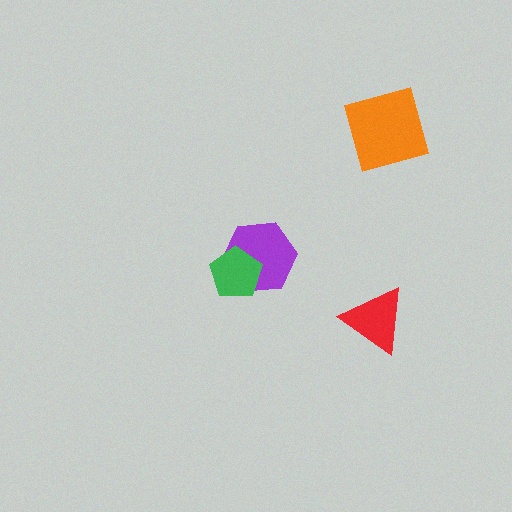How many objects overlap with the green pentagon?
1 object overlaps with the green pentagon.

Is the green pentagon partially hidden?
No, no other shape covers it.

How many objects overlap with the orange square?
0 objects overlap with the orange square.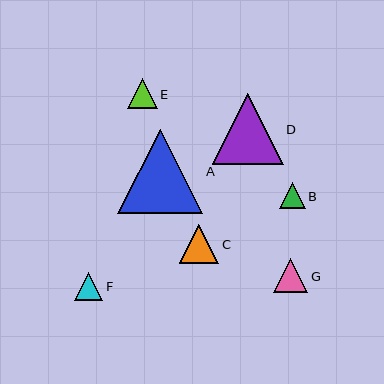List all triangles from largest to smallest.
From largest to smallest: A, D, C, G, E, F, B.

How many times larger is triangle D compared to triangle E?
Triangle D is approximately 2.4 times the size of triangle E.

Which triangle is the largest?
Triangle A is the largest with a size of approximately 85 pixels.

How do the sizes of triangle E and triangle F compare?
Triangle E and triangle F are approximately the same size.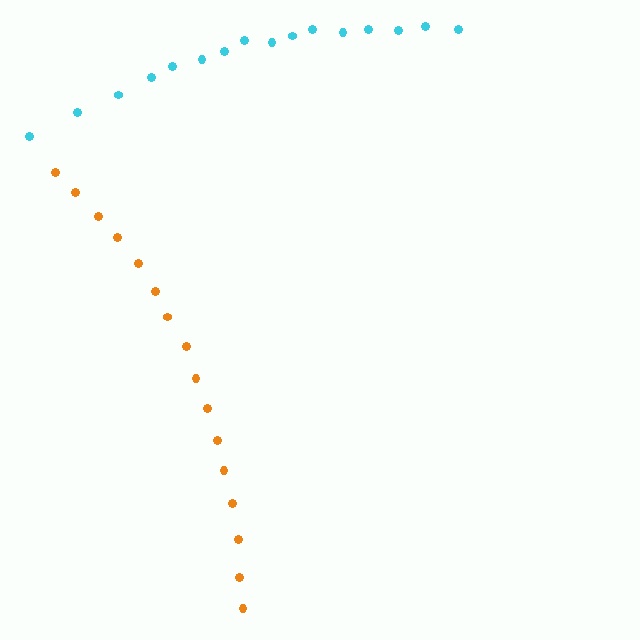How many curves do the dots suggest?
There are 2 distinct paths.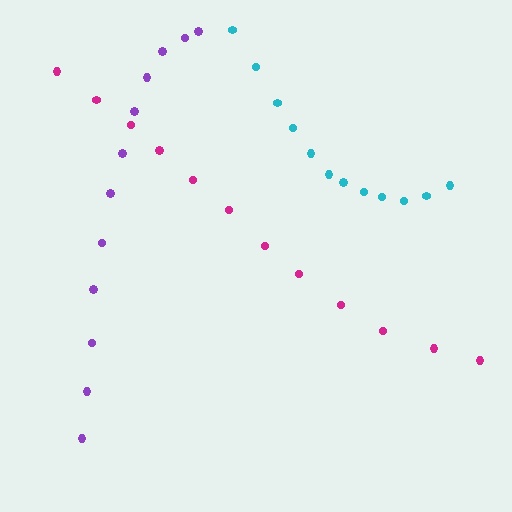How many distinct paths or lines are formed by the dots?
There are 3 distinct paths.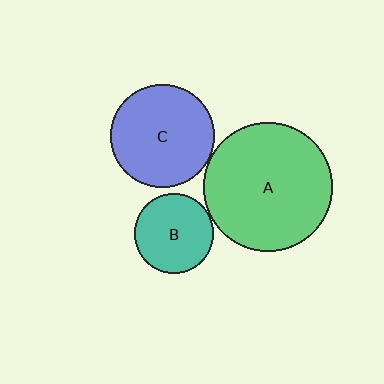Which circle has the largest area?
Circle A (green).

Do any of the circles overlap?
No, none of the circles overlap.